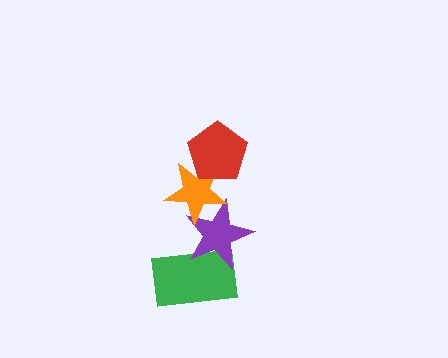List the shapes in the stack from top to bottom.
From top to bottom: the red pentagon, the orange star, the purple star, the green rectangle.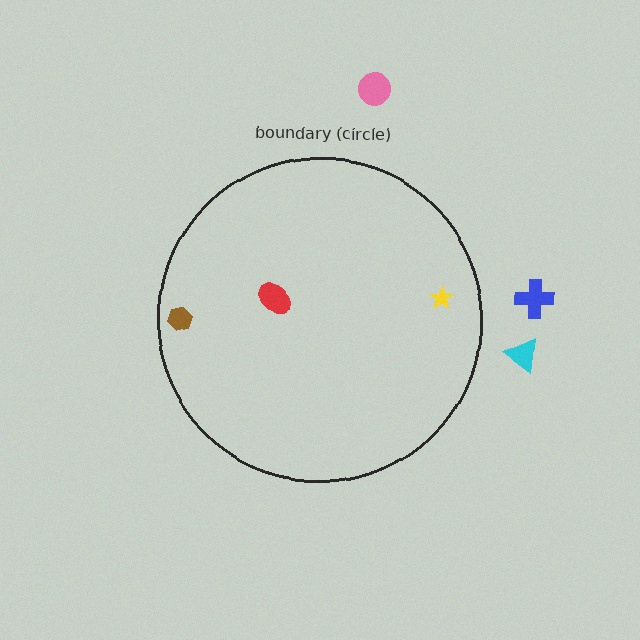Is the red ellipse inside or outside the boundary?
Inside.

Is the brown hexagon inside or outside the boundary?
Inside.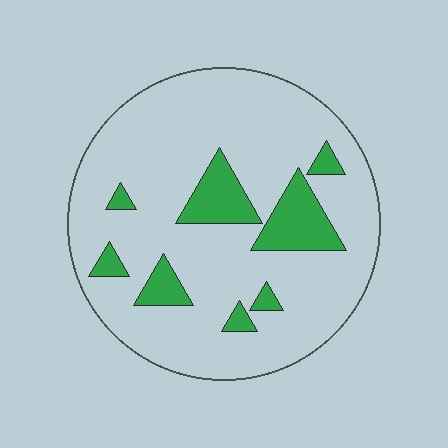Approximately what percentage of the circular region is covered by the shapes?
Approximately 15%.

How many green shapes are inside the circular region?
8.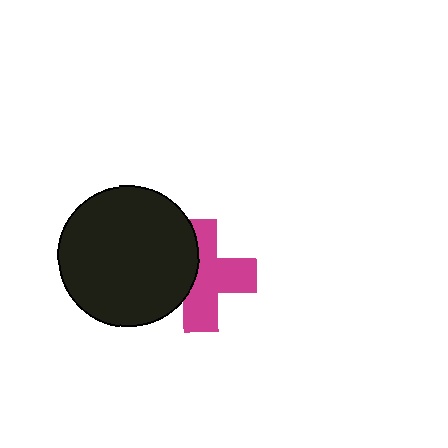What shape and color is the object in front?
The object in front is a black circle.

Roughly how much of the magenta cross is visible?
About half of it is visible (roughly 64%).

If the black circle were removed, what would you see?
You would see the complete magenta cross.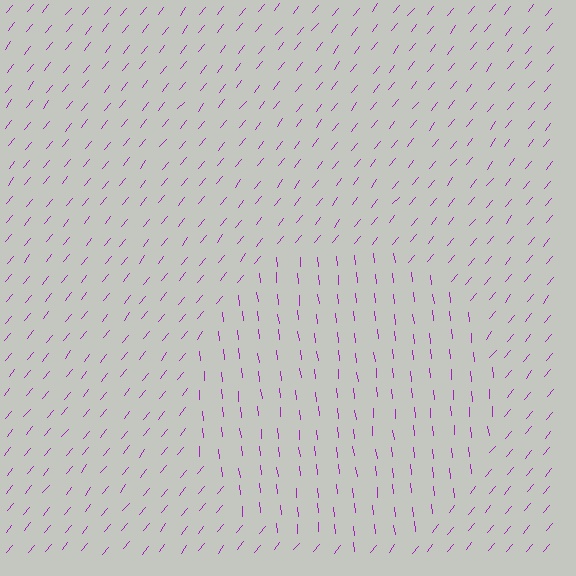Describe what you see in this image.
The image is filled with small purple line segments. A circle region in the image has lines oriented differently from the surrounding lines, creating a visible texture boundary.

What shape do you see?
I see a circle.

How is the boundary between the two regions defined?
The boundary is defined purely by a change in line orientation (approximately 45 degrees difference). All lines are the same color and thickness.